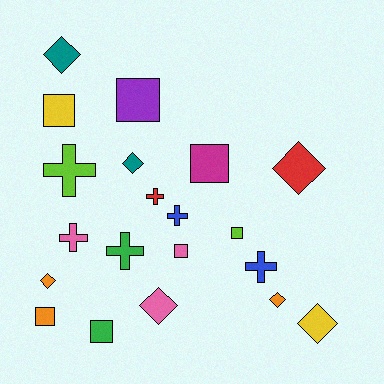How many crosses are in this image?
There are 6 crosses.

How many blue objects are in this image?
There are 2 blue objects.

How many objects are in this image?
There are 20 objects.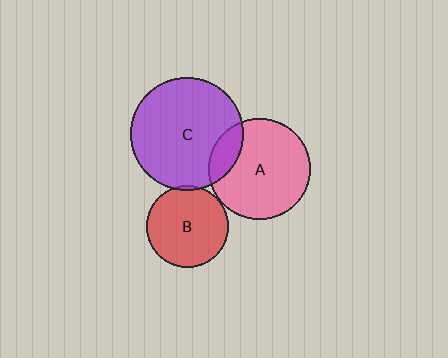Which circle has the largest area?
Circle C (purple).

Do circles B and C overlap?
Yes.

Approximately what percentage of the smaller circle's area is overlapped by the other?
Approximately 5%.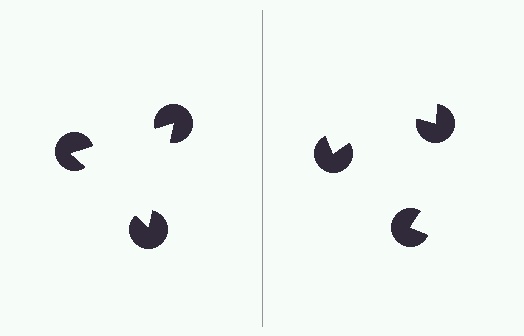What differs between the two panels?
The pac-man discs are positioned identically on both sides; only the wedge orientations differ. On the left they align to a triangle; on the right they are misaligned.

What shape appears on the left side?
An illusory triangle.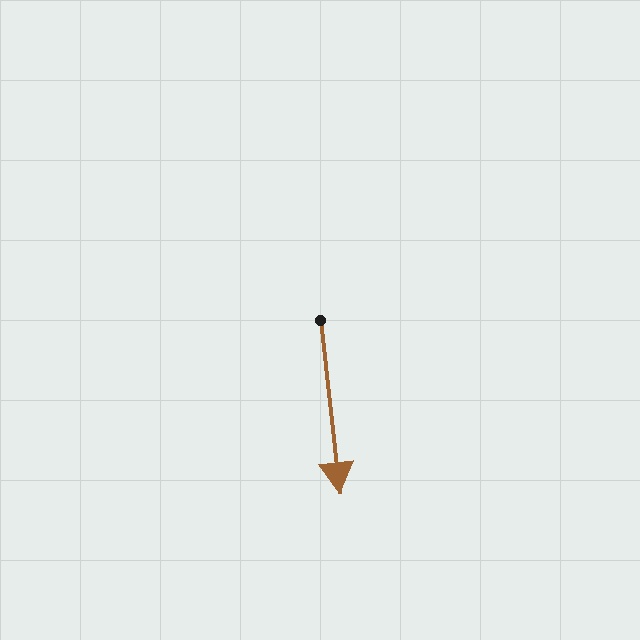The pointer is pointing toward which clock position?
Roughly 6 o'clock.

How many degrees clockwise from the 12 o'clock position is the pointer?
Approximately 174 degrees.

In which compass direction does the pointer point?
South.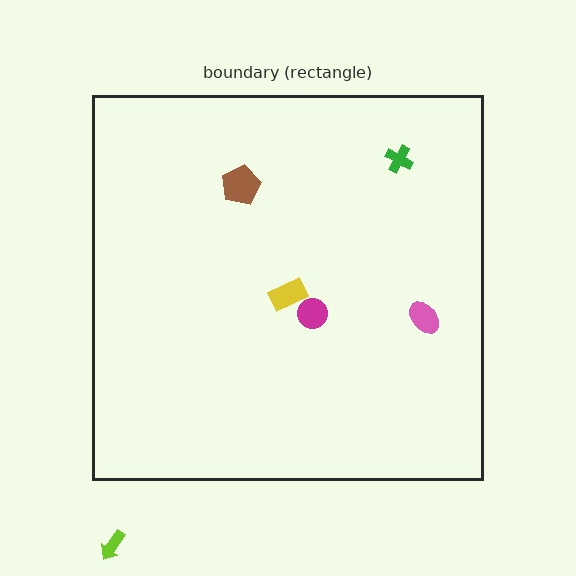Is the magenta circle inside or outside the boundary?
Inside.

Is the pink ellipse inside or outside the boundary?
Inside.